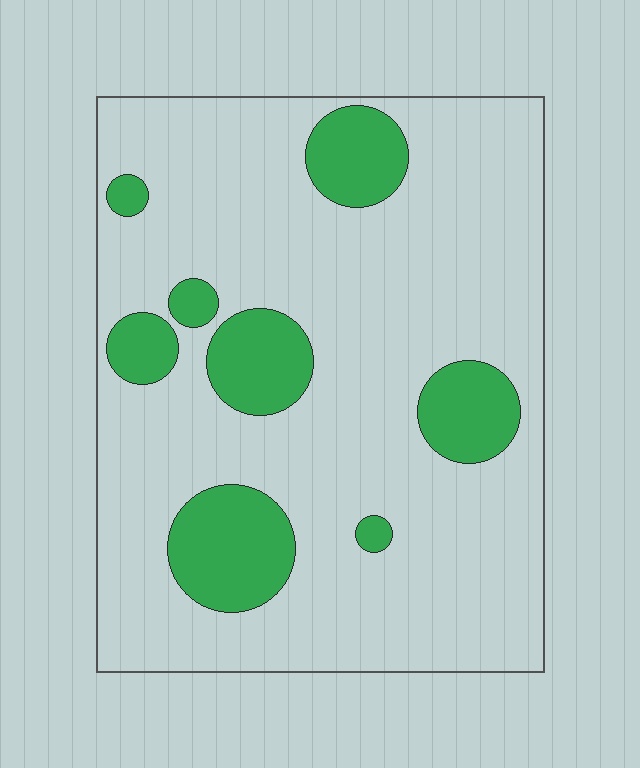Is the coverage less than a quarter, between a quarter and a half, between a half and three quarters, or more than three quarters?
Less than a quarter.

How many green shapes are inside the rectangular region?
8.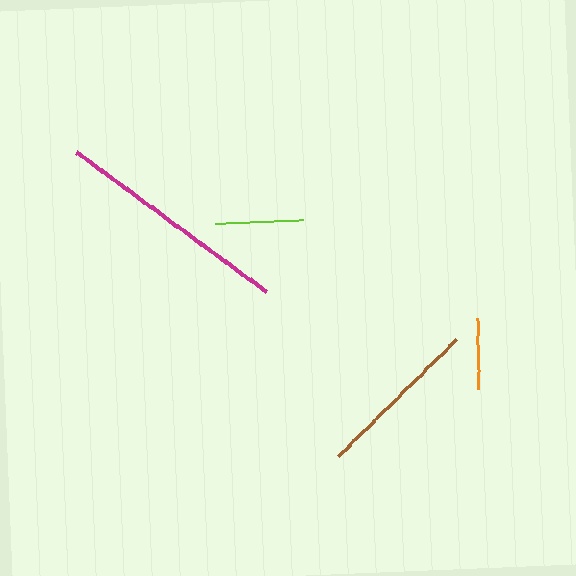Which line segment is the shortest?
The orange line is the shortest at approximately 71 pixels.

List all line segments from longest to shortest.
From longest to shortest: magenta, brown, lime, orange.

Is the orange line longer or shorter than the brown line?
The brown line is longer than the orange line.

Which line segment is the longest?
The magenta line is the longest at approximately 236 pixels.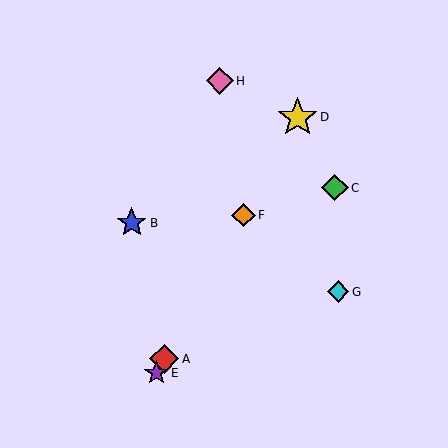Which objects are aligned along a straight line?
Objects A, D, E, F are aligned along a straight line.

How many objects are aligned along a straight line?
4 objects (A, D, E, F) are aligned along a straight line.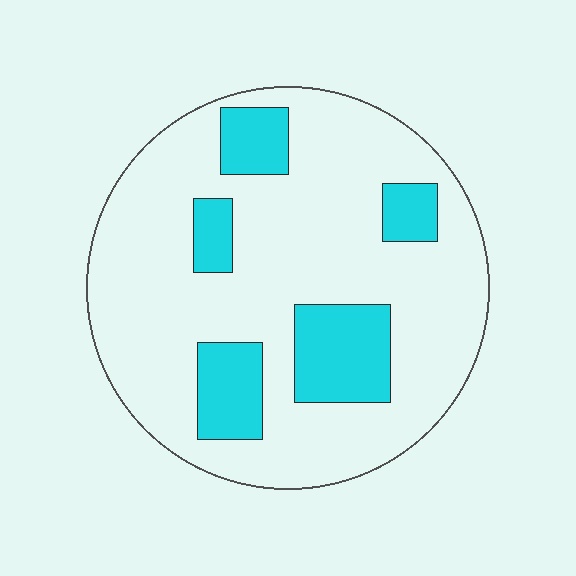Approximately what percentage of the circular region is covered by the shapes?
Approximately 20%.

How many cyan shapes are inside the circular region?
5.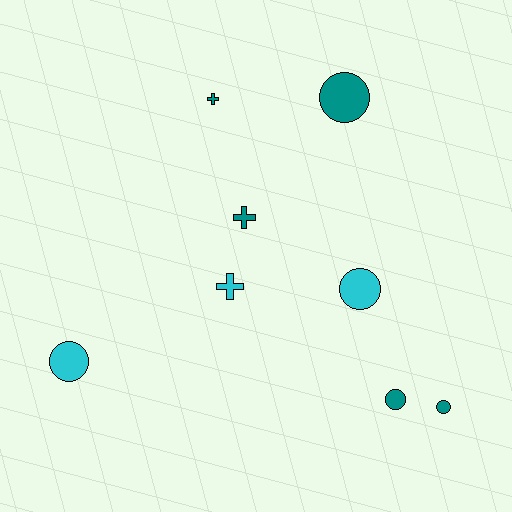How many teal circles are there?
There are 3 teal circles.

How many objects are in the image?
There are 8 objects.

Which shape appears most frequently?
Circle, with 5 objects.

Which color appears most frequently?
Teal, with 5 objects.